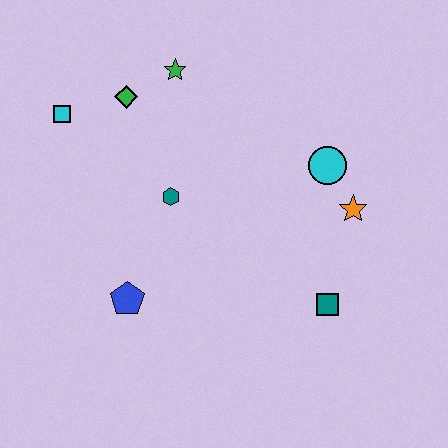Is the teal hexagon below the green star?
Yes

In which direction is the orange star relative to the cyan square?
The orange star is to the right of the cyan square.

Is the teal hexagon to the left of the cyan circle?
Yes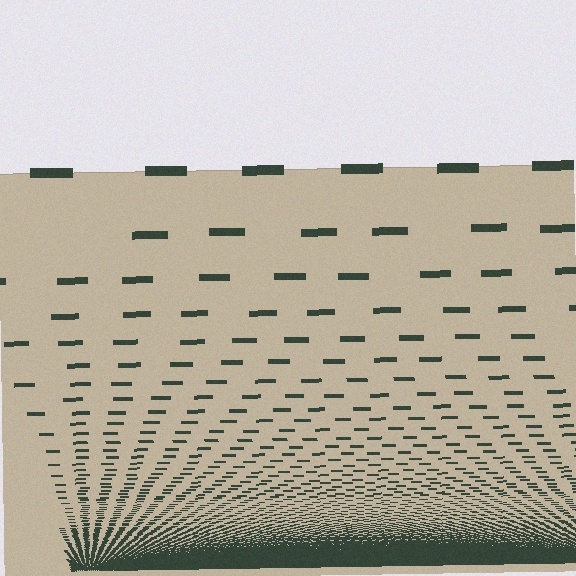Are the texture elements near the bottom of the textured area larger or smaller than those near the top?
Smaller. The gradient is inverted — elements near the bottom are smaller and denser.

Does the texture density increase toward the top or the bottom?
Density increases toward the bottom.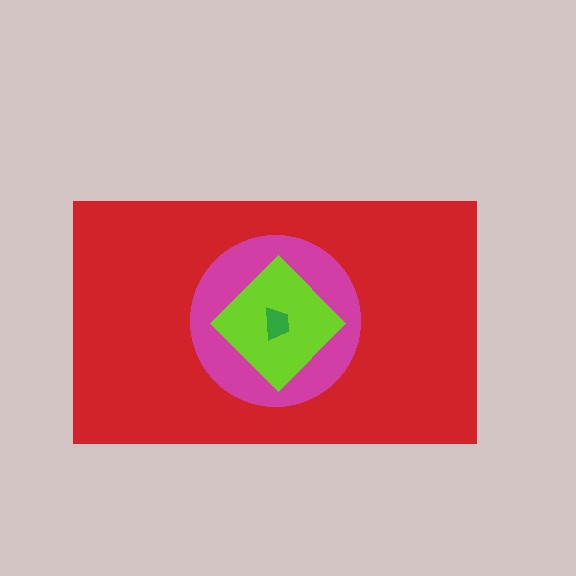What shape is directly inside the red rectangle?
The magenta circle.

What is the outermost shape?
The red rectangle.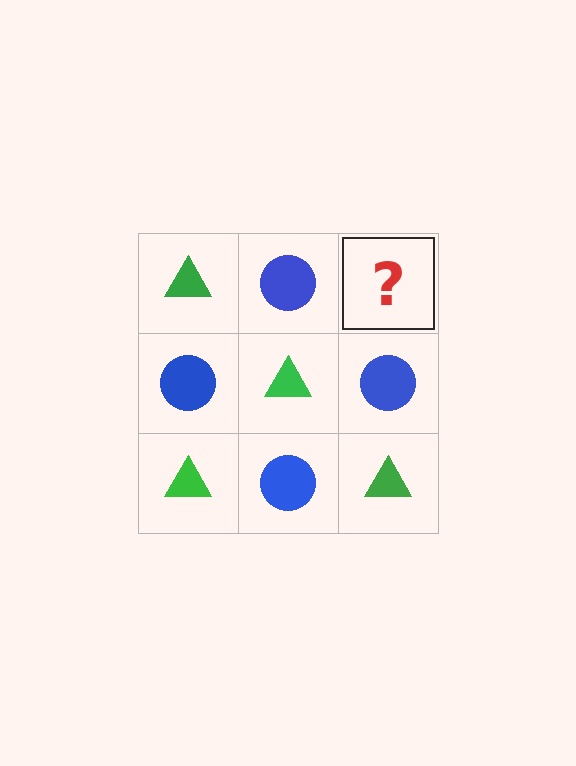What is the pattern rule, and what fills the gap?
The rule is that it alternates green triangle and blue circle in a checkerboard pattern. The gap should be filled with a green triangle.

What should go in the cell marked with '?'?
The missing cell should contain a green triangle.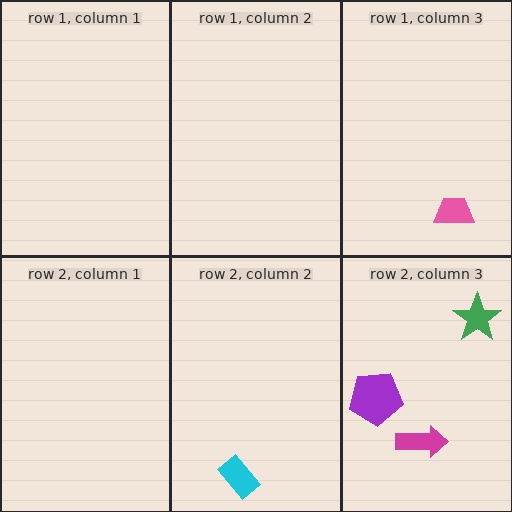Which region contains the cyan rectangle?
The row 2, column 2 region.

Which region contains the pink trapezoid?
The row 1, column 3 region.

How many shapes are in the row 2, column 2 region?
1.